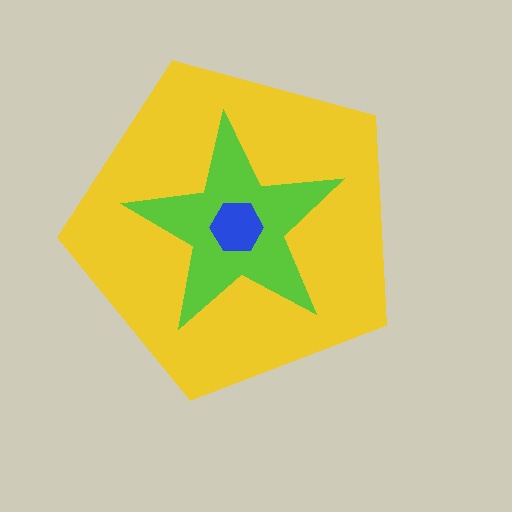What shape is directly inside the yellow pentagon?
The lime star.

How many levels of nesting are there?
3.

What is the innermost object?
The blue hexagon.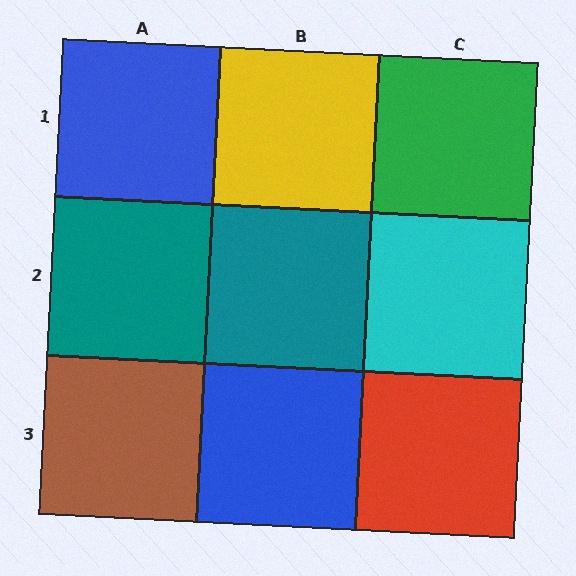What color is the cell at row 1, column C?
Green.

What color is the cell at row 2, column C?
Cyan.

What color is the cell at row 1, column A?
Blue.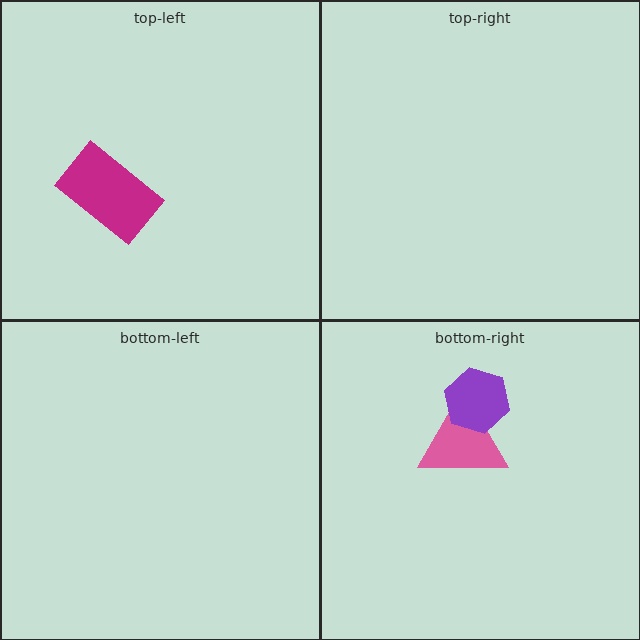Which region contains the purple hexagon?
The bottom-right region.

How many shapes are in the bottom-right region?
2.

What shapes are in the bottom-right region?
The pink triangle, the purple hexagon.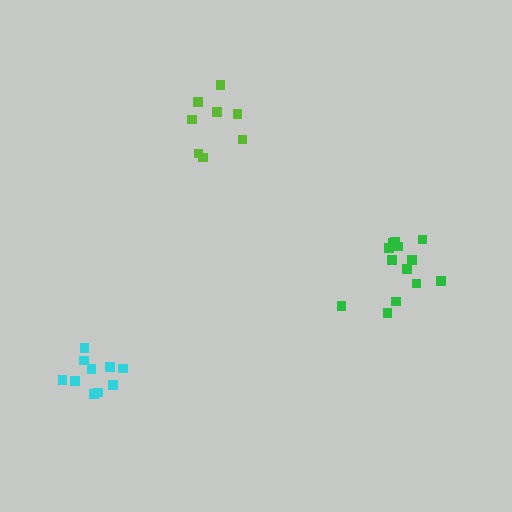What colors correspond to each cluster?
The clusters are colored: lime, green, cyan.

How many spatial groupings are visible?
There are 3 spatial groupings.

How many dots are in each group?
Group 1: 8 dots, Group 2: 13 dots, Group 3: 10 dots (31 total).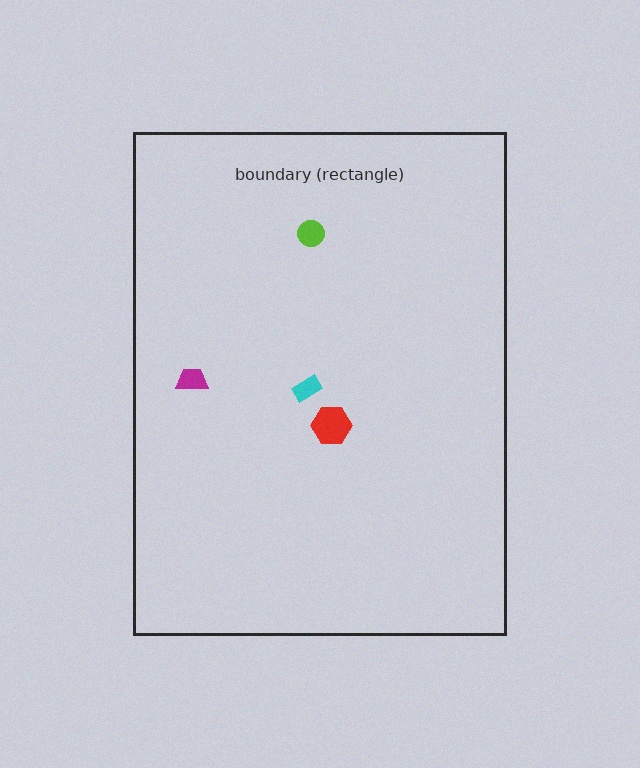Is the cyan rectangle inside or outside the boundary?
Inside.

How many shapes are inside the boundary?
4 inside, 0 outside.